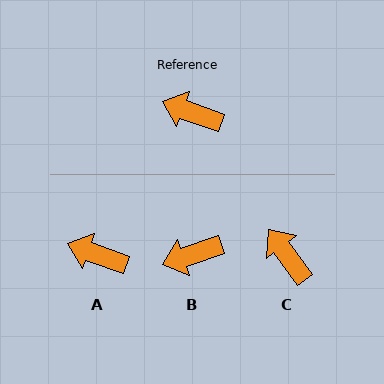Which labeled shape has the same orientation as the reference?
A.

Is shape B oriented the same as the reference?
No, it is off by about 39 degrees.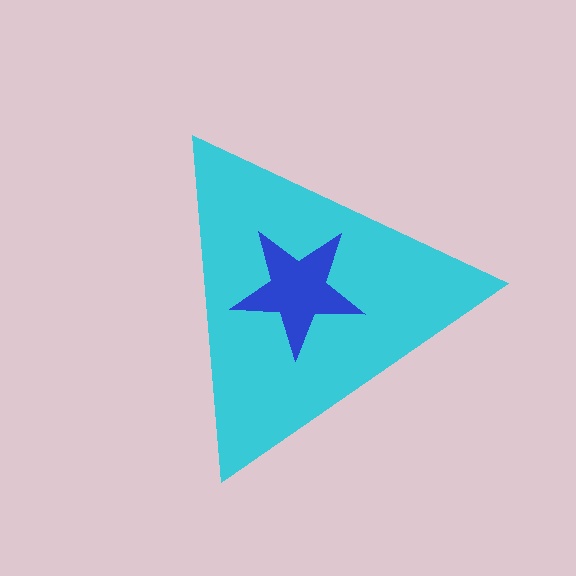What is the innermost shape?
The blue star.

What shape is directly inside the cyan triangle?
The blue star.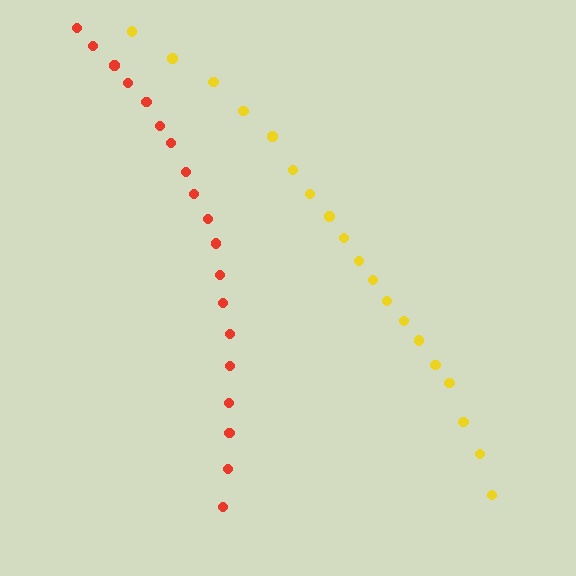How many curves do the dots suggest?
There are 2 distinct paths.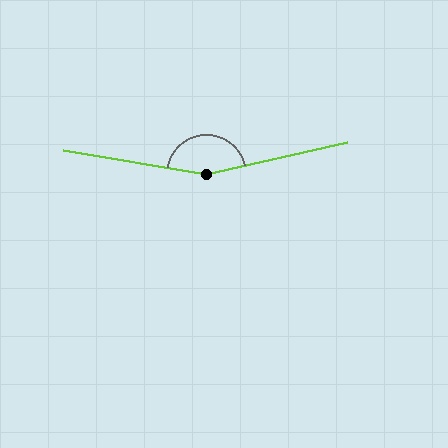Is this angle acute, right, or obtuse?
It is obtuse.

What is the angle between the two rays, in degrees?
Approximately 158 degrees.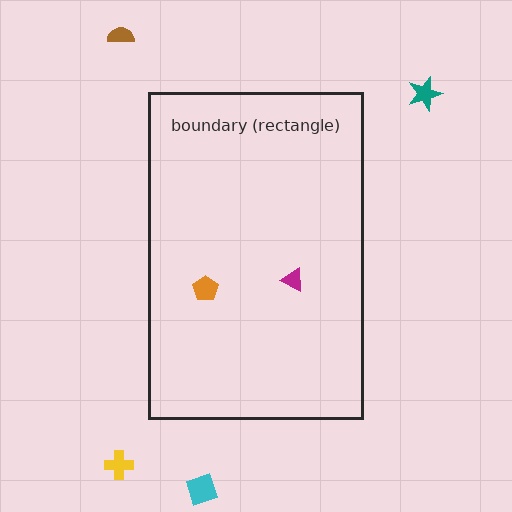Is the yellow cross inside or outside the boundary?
Outside.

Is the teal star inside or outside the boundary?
Outside.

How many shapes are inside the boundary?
2 inside, 4 outside.